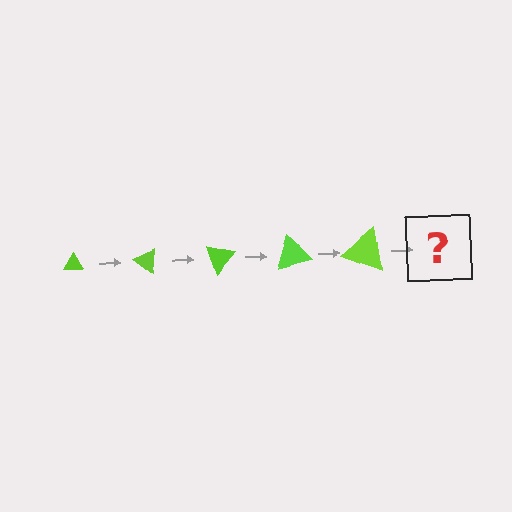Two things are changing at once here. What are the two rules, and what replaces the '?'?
The two rules are that the triangle grows larger each step and it rotates 35 degrees each step. The '?' should be a triangle, larger than the previous one and rotated 175 degrees from the start.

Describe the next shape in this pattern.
It should be a triangle, larger than the previous one and rotated 175 degrees from the start.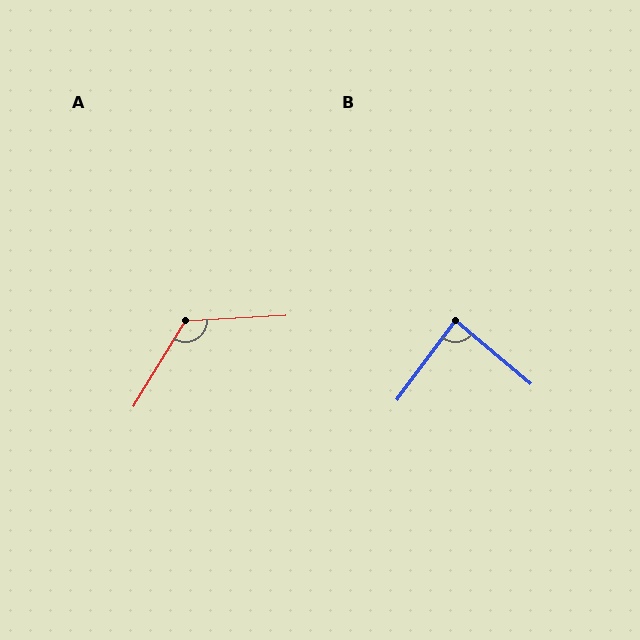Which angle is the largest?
A, at approximately 124 degrees.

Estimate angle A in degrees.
Approximately 124 degrees.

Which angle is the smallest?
B, at approximately 86 degrees.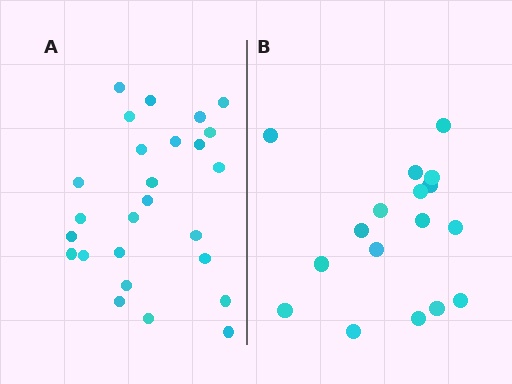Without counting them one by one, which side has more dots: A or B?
Region A (the left region) has more dots.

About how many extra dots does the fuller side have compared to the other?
Region A has roughly 8 or so more dots than region B.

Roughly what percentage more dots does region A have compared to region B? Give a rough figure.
About 55% more.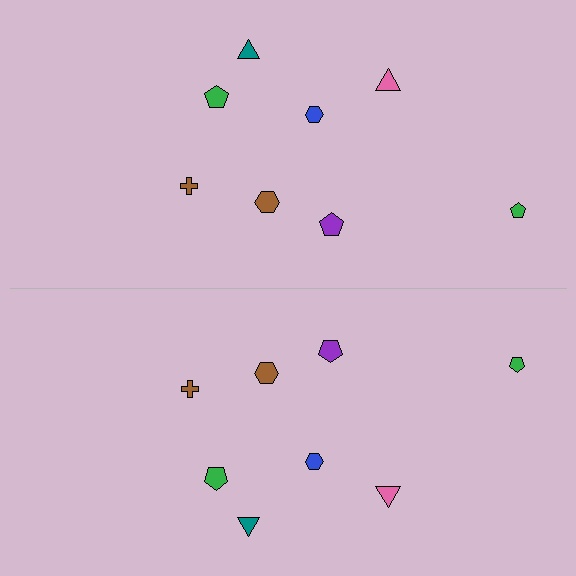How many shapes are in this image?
There are 16 shapes in this image.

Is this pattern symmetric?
Yes, this pattern has bilateral (reflection) symmetry.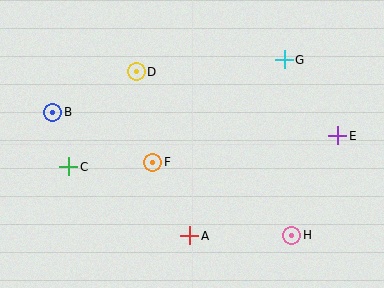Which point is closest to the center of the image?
Point F at (153, 162) is closest to the center.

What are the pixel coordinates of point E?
Point E is at (338, 136).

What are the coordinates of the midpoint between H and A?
The midpoint between H and A is at (241, 235).